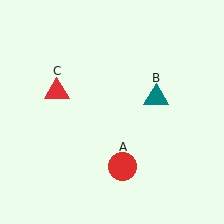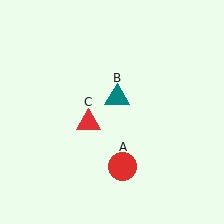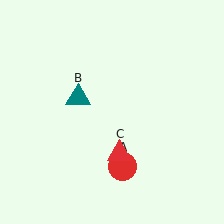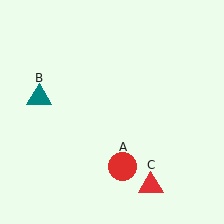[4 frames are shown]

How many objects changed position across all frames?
2 objects changed position: teal triangle (object B), red triangle (object C).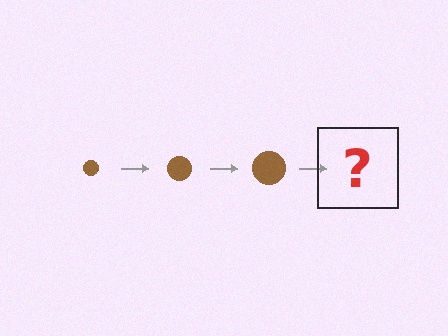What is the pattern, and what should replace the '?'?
The pattern is that the circle gets progressively larger each step. The '?' should be a brown circle, larger than the previous one.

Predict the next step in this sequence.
The next step is a brown circle, larger than the previous one.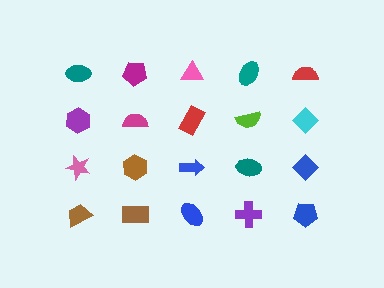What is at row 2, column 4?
A lime semicircle.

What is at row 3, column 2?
A brown hexagon.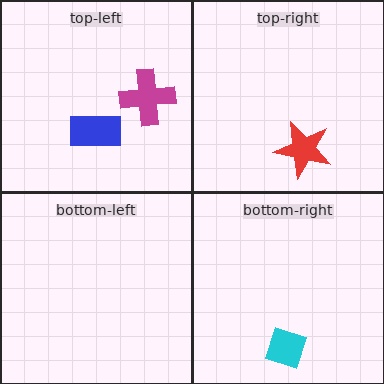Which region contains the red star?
The top-right region.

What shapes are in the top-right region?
The red star.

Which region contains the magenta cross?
The top-left region.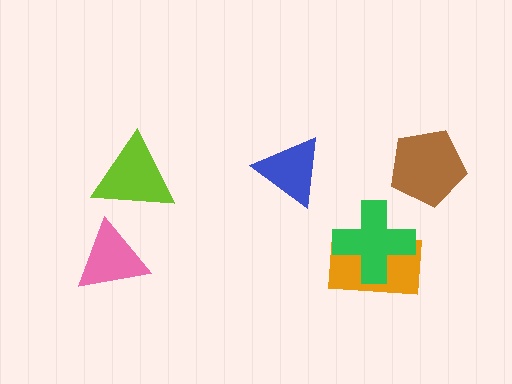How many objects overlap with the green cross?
1 object overlaps with the green cross.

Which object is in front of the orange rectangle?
The green cross is in front of the orange rectangle.